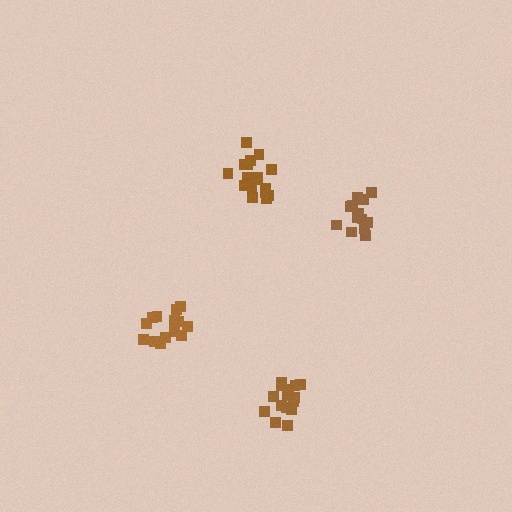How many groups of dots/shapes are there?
There are 4 groups.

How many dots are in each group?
Group 1: 13 dots, Group 2: 14 dots, Group 3: 16 dots, Group 4: 18 dots (61 total).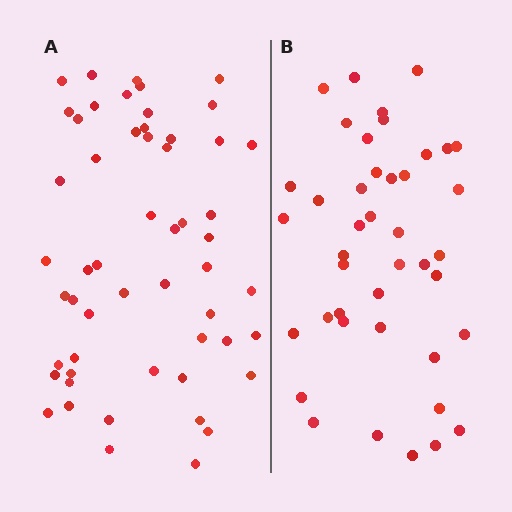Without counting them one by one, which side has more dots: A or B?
Region A (the left region) has more dots.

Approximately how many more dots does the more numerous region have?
Region A has roughly 12 or so more dots than region B.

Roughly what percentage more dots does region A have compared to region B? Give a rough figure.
About 30% more.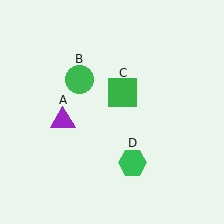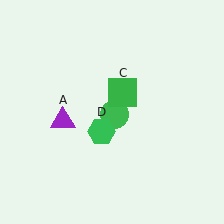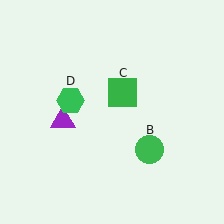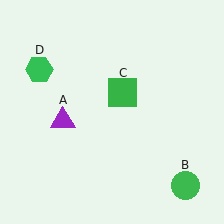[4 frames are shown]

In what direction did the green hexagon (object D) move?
The green hexagon (object D) moved up and to the left.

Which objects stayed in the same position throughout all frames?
Purple triangle (object A) and green square (object C) remained stationary.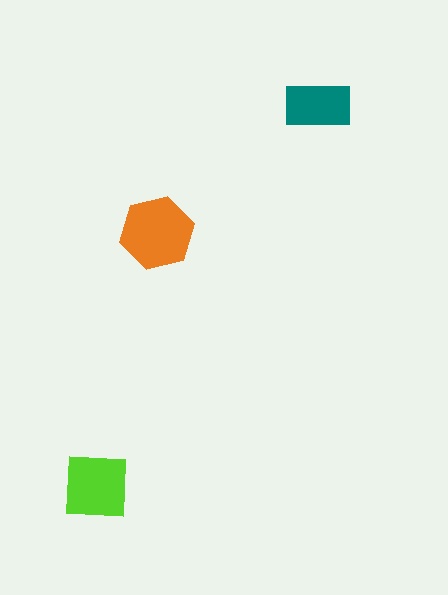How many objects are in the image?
There are 3 objects in the image.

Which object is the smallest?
The teal rectangle.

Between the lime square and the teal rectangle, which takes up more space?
The lime square.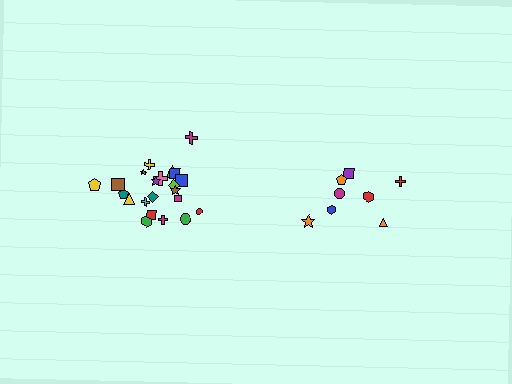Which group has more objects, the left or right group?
The left group.